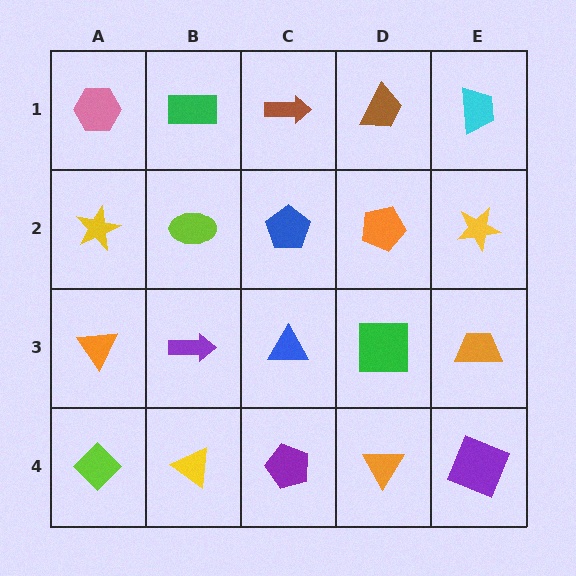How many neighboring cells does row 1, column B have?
3.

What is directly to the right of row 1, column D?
A cyan trapezoid.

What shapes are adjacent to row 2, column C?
A brown arrow (row 1, column C), a blue triangle (row 3, column C), a lime ellipse (row 2, column B), an orange pentagon (row 2, column D).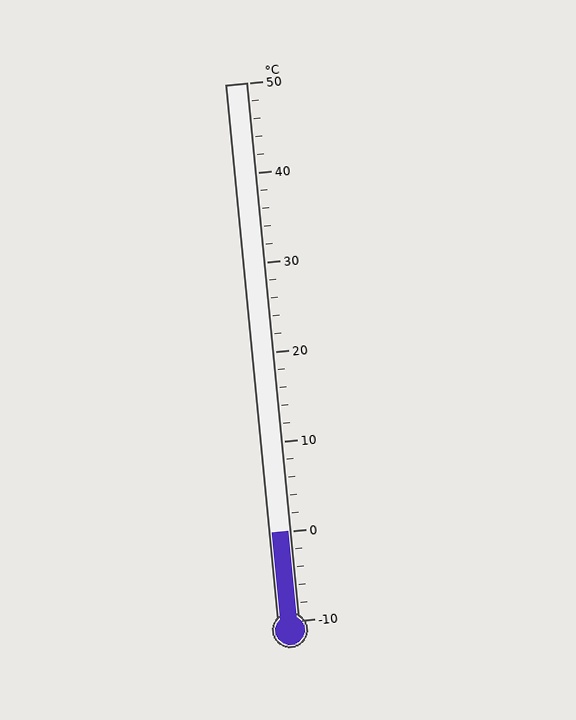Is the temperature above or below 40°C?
The temperature is below 40°C.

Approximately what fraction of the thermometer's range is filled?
The thermometer is filled to approximately 15% of its range.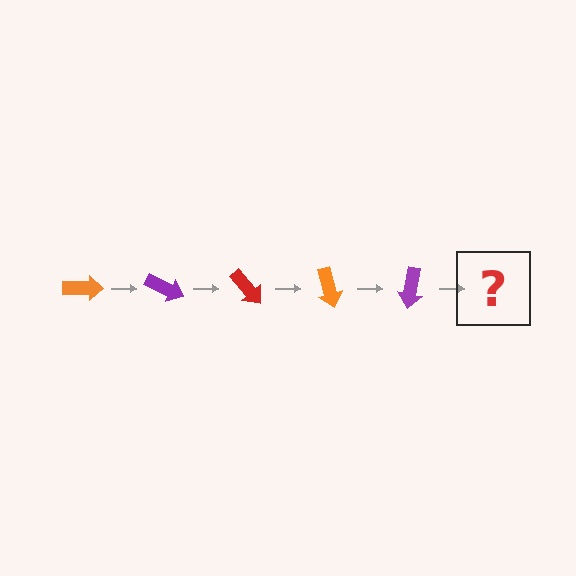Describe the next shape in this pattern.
It should be a red arrow, rotated 125 degrees from the start.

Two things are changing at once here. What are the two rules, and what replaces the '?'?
The two rules are that it rotates 25 degrees each step and the color cycles through orange, purple, and red. The '?' should be a red arrow, rotated 125 degrees from the start.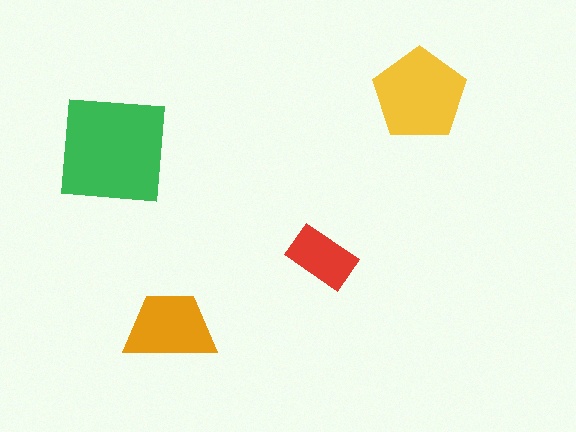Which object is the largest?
The green square.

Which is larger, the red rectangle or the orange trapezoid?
The orange trapezoid.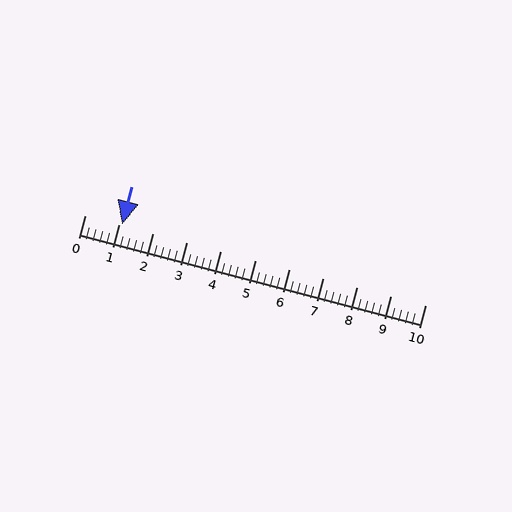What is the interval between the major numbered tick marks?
The major tick marks are spaced 1 units apart.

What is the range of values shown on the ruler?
The ruler shows values from 0 to 10.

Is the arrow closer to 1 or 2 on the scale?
The arrow is closer to 1.